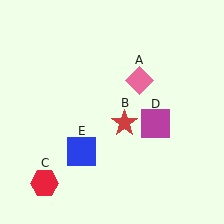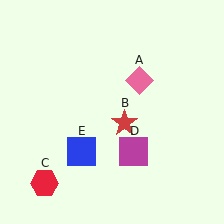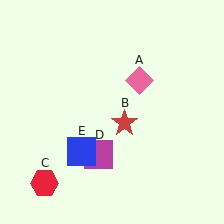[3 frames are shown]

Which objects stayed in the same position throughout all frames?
Pink diamond (object A) and red star (object B) and red hexagon (object C) and blue square (object E) remained stationary.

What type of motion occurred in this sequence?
The magenta square (object D) rotated clockwise around the center of the scene.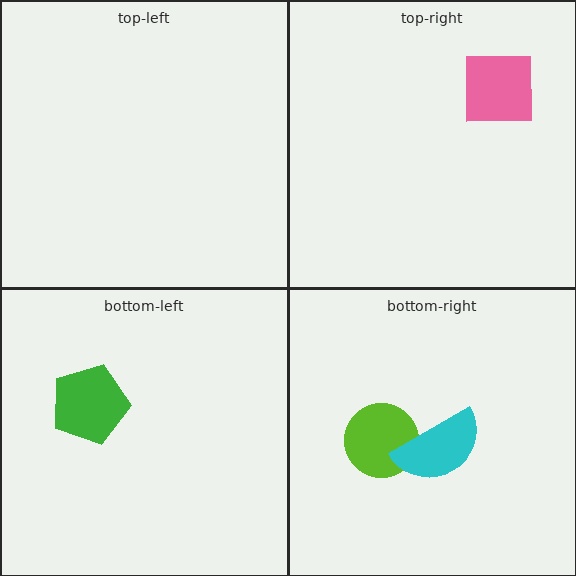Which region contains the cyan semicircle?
The bottom-right region.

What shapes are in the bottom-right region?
The lime circle, the cyan semicircle.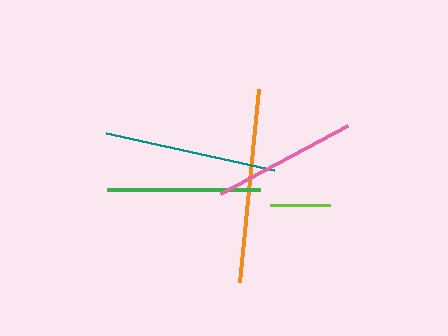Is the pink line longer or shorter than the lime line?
The pink line is longer than the lime line.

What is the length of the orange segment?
The orange segment is approximately 194 pixels long.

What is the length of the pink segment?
The pink segment is approximately 144 pixels long.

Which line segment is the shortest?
The lime line is the shortest at approximately 60 pixels.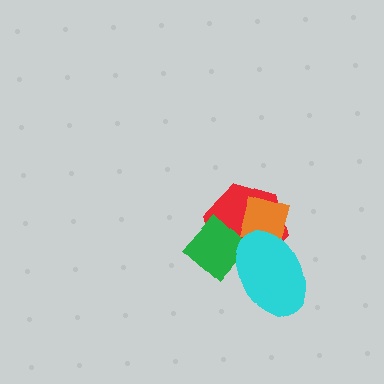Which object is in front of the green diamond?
The cyan ellipse is in front of the green diamond.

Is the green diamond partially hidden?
Yes, it is partially covered by another shape.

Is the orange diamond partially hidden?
Yes, it is partially covered by another shape.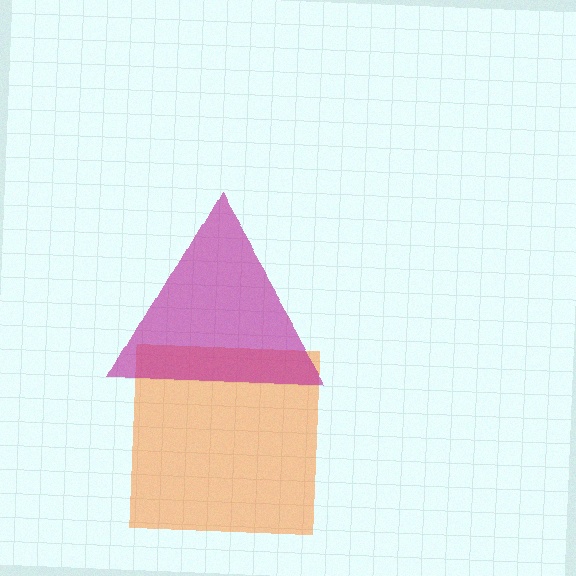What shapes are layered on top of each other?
The layered shapes are: an orange square, a magenta triangle.